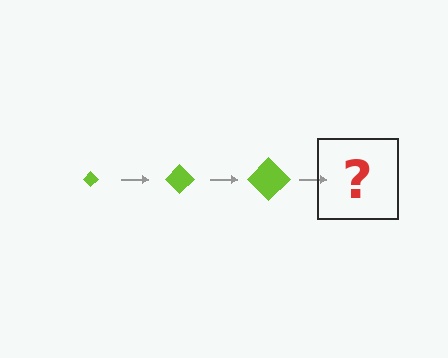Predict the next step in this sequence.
The next step is a lime diamond, larger than the previous one.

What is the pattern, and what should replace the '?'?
The pattern is that the diamond gets progressively larger each step. The '?' should be a lime diamond, larger than the previous one.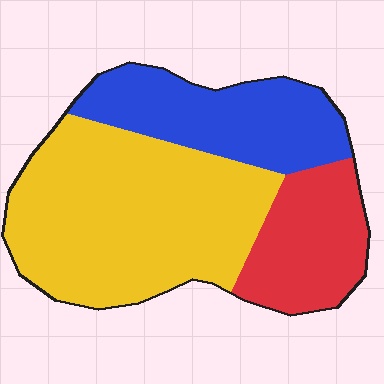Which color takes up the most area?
Yellow, at roughly 55%.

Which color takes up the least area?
Red, at roughly 20%.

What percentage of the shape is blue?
Blue covers around 25% of the shape.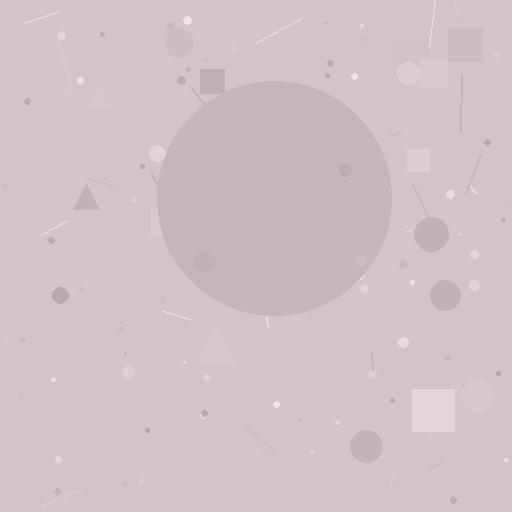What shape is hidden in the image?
A circle is hidden in the image.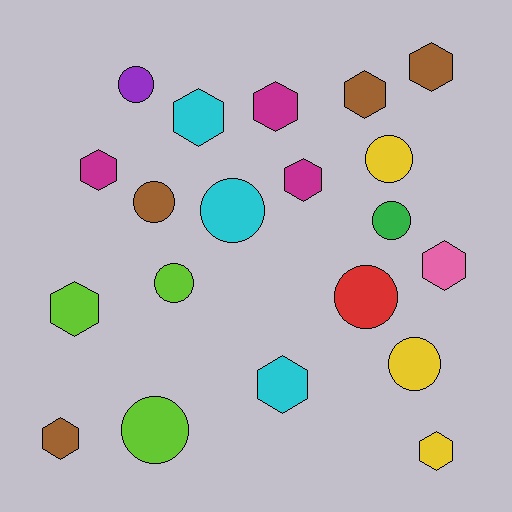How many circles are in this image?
There are 9 circles.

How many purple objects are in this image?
There is 1 purple object.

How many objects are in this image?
There are 20 objects.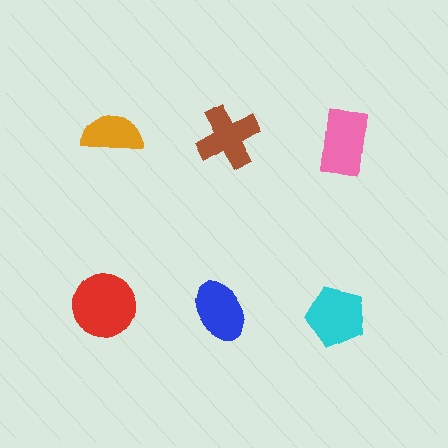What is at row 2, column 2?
A blue ellipse.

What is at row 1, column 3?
A pink rectangle.